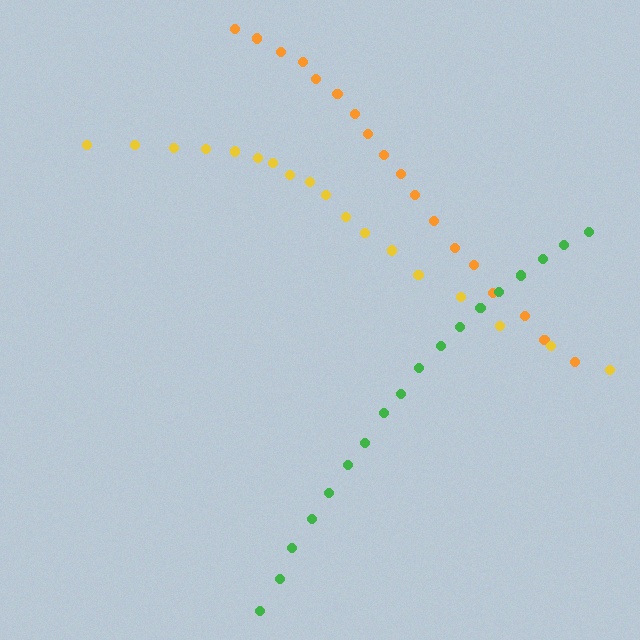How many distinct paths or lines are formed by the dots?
There are 3 distinct paths.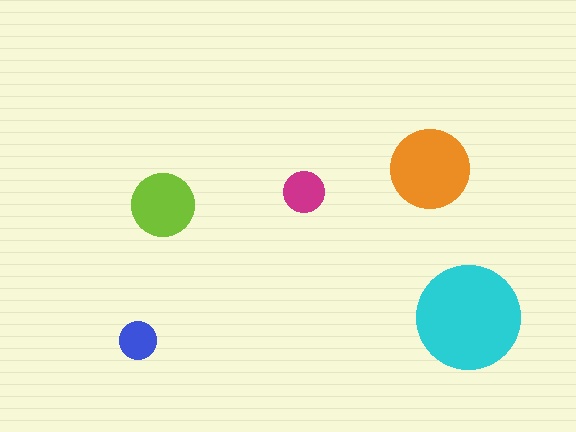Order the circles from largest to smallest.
the cyan one, the orange one, the lime one, the magenta one, the blue one.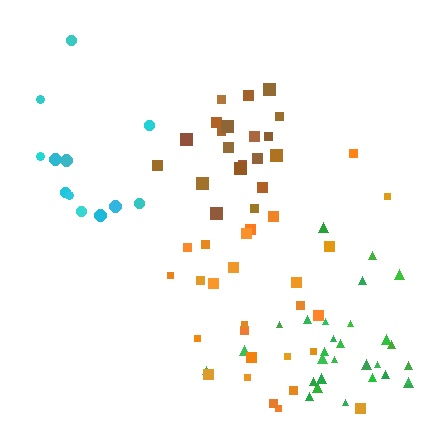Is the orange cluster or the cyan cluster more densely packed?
Orange.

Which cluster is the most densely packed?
Brown.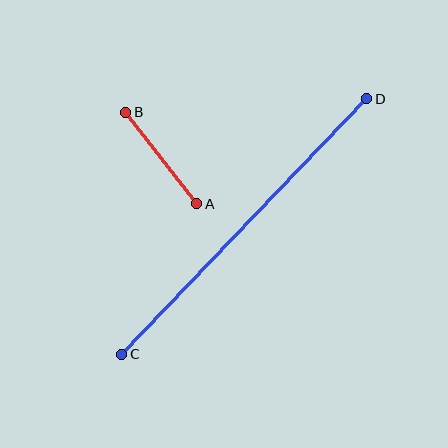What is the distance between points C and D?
The distance is approximately 354 pixels.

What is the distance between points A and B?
The distance is approximately 116 pixels.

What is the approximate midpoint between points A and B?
The midpoint is at approximately (161, 158) pixels.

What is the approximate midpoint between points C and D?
The midpoint is at approximately (244, 226) pixels.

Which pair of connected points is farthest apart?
Points C and D are farthest apart.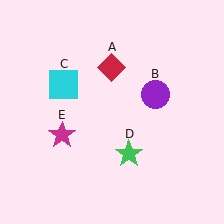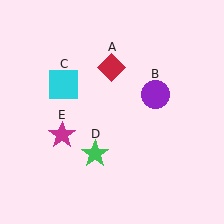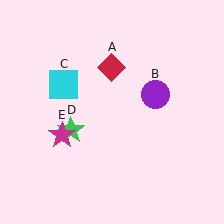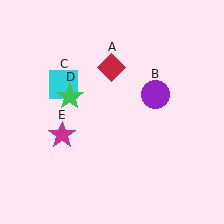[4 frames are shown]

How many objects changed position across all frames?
1 object changed position: green star (object D).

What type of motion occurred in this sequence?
The green star (object D) rotated clockwise around the center of the scene.